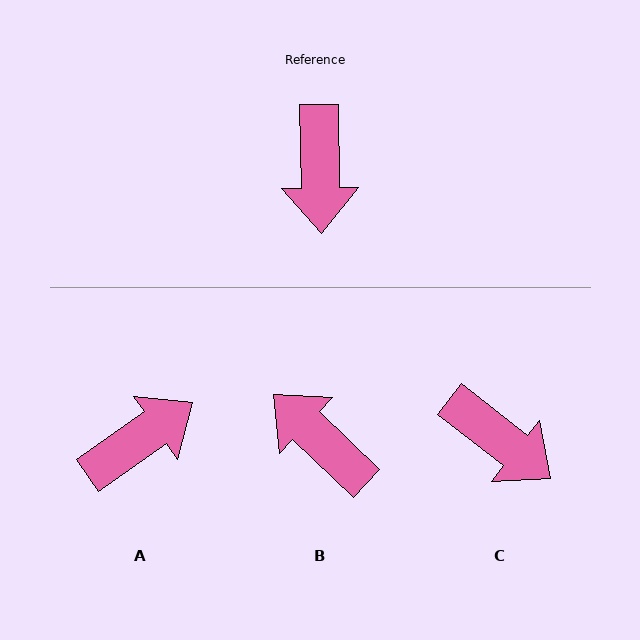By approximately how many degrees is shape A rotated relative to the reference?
Approximately 124 degrees counter-clockwise.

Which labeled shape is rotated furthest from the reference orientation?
B, about 135 degrees away.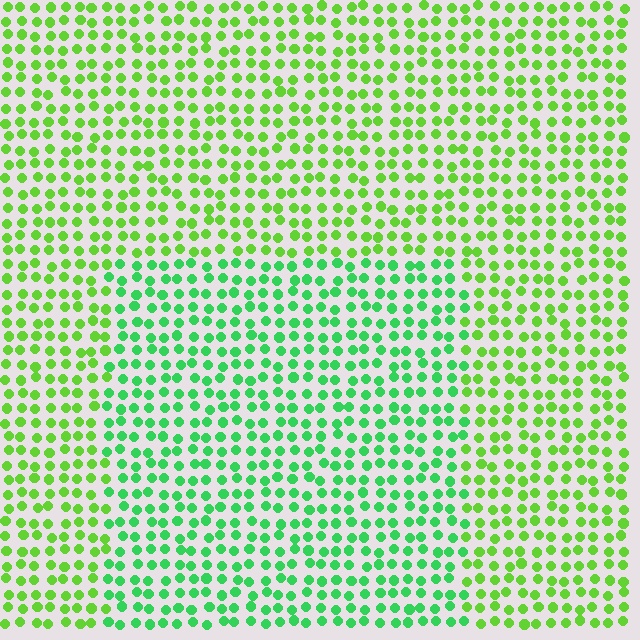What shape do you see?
I see a rectangle.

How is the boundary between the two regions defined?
The boundary is defined purely by a slight shift in hue (about 32 degrees). Spacing, size, and orientation are identical on both sides.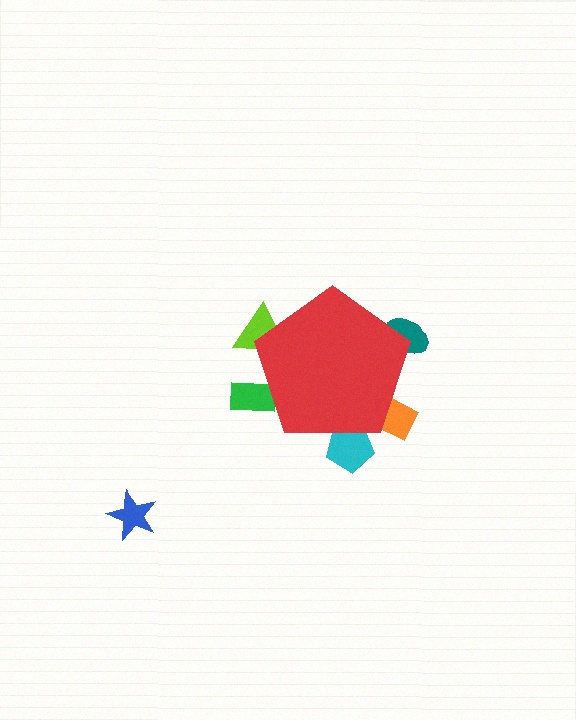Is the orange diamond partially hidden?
Yes, the orange diamond is partially hidden behind the red pentagon.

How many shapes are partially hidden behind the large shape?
5 shapes are partially hidden.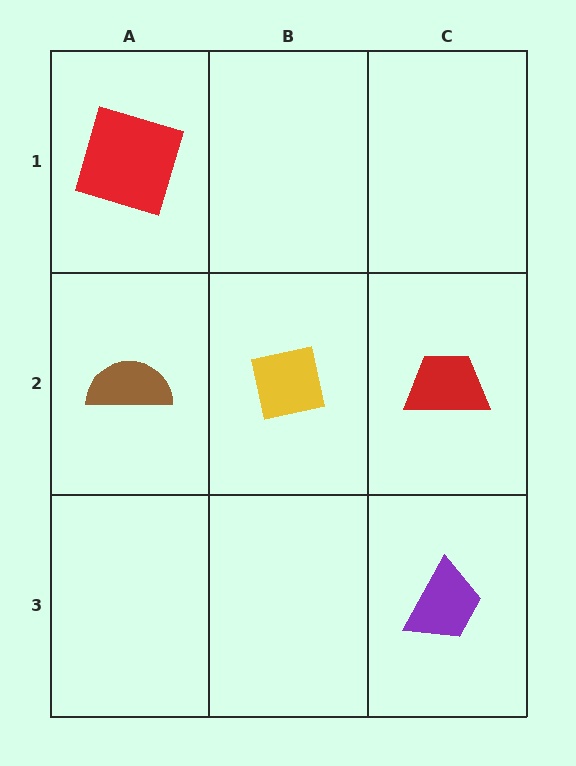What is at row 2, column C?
A red trapezoid.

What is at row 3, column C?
A purple trapezoid.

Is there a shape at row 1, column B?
No, that cell is empty.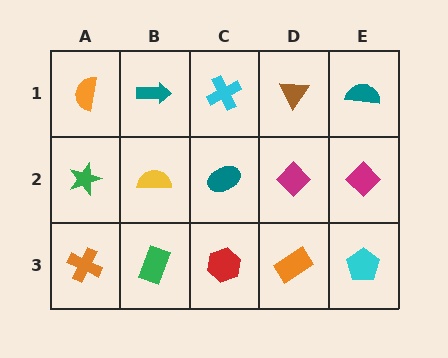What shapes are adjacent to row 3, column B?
A yellow semicircle (row 2, column B), an orange cross (row 3, column A), a red hexagon (row 3, column C).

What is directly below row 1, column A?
A green star.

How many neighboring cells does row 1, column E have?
2.